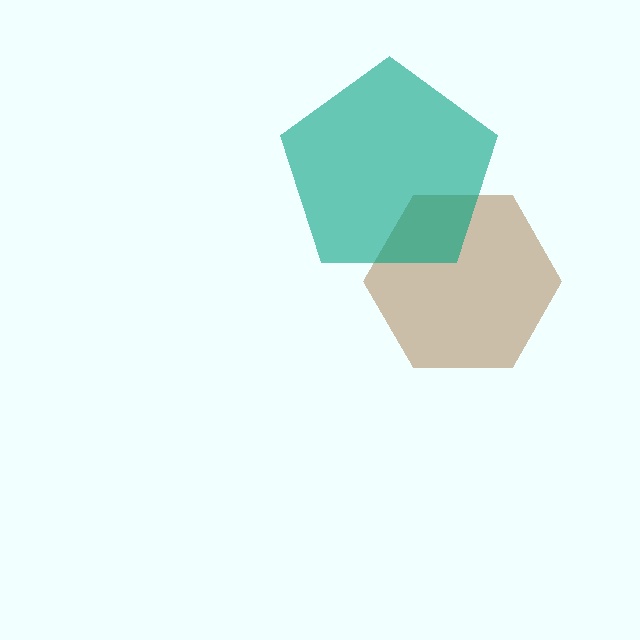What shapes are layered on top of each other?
The layered shapes are: a brown hexagon, a teal pentagon.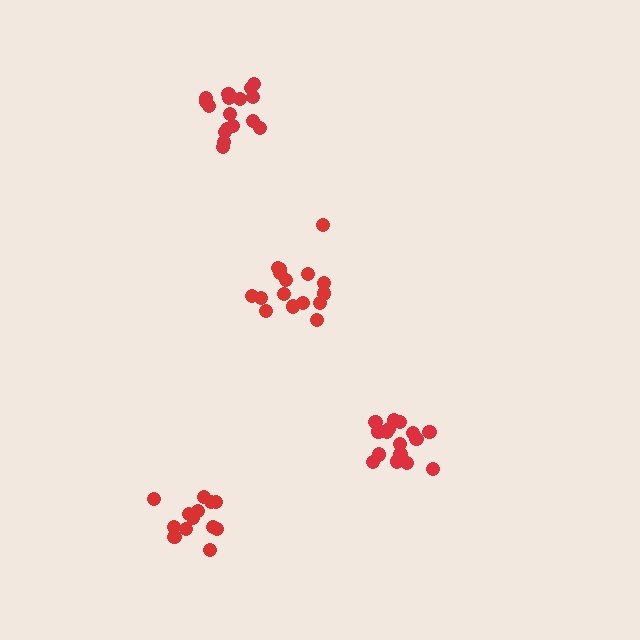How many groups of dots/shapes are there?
There are 4 groups.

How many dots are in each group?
Group 1: 16 dots, Group 2: 13 dots, Group 3: 17 dots, Group 4: 17 dots (63 total).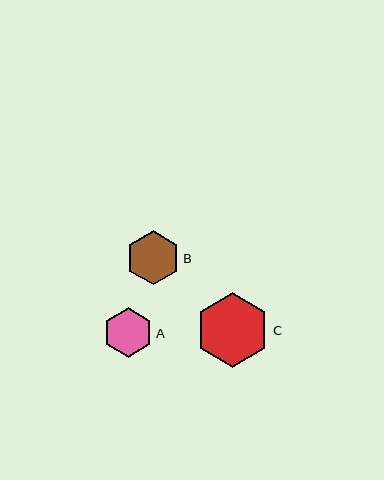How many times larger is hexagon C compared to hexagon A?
Hexagon C is approximately 1.5 times the size of hexagon A.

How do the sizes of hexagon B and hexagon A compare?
Hexagon B and hexagon A are approximately the same size.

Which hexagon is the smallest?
Hexagon A is the smallest with a size of approximately 49 pixels.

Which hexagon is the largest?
Hexagon C is the largest with a size of approximately 75 pixels.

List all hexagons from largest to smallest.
From largest to smallest: C, B, A.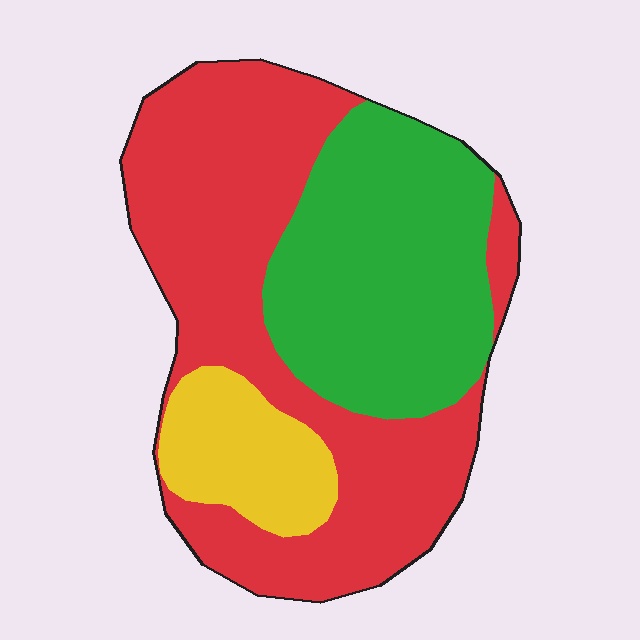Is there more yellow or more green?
Green.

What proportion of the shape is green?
Green takes up about one third (1/3) of the shape.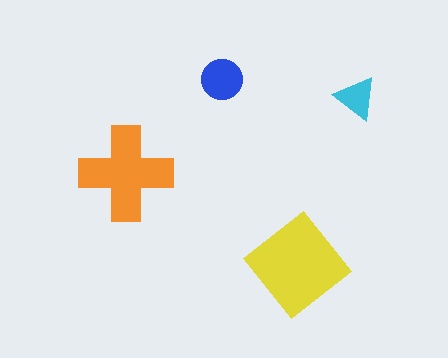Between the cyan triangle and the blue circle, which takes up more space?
The blue circle.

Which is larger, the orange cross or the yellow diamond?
The yellow diamond.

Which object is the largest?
The yellow diamond.